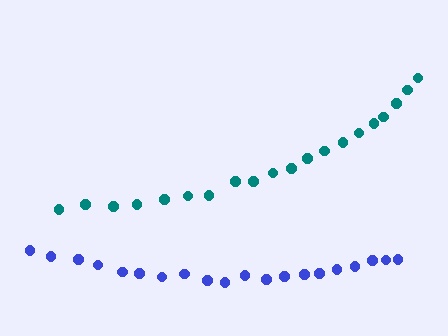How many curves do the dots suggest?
There are 2 distinct paths.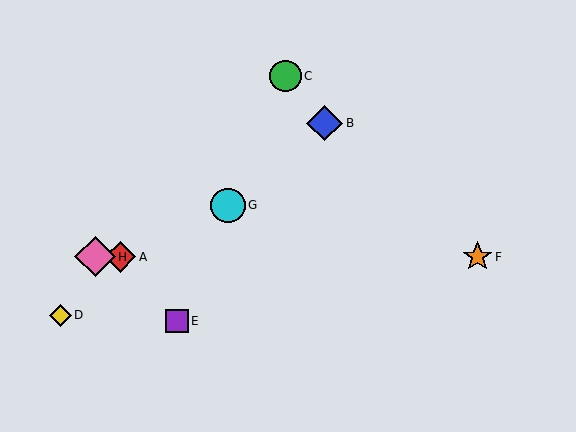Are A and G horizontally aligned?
No, A is at y≈257 and G is at y≈205.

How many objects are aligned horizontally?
3 objects (A, F, H) are aligned horizontally.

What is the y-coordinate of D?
Object D is at y≈315.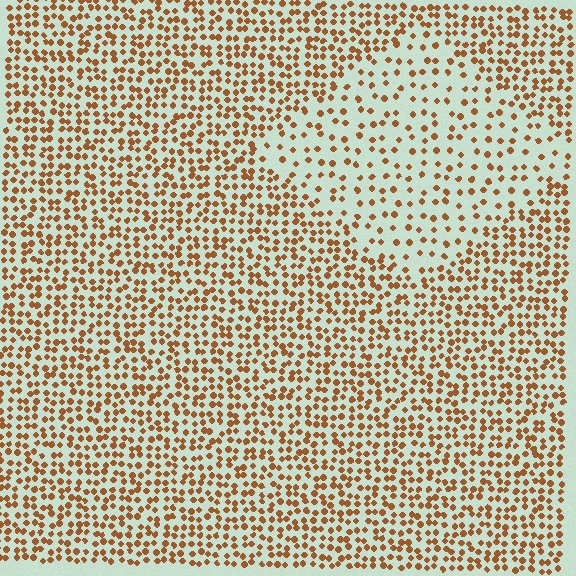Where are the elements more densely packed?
The elements are more densely packed outside the diamond boundary.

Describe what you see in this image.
The image contains small brown elements arranged at two different densities. A diamond-shaped region is visible where the elements are less densely packed than the surrounding area.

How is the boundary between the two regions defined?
The boundary is defined by a change in element density (approximately 2.2x ratio). All elements are the same color, size, and shape.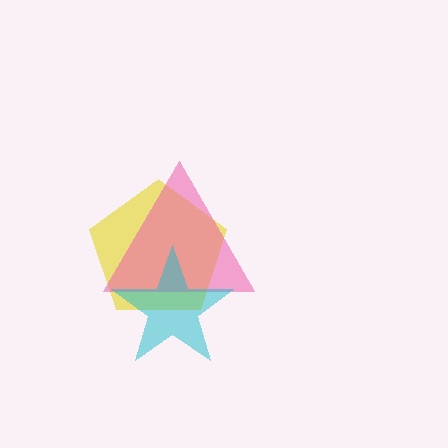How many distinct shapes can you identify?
There are 3 distinct shapes: a yellow pentagon, a pink triangle, a cyan star.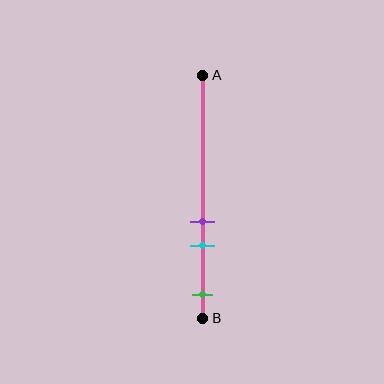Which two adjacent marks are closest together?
The purple and cyan marks are the closest adjacent pair.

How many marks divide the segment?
There are 3 marks dividing the segment.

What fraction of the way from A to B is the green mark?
The green mark is approximately 90% (0.9) of the way from A to B.